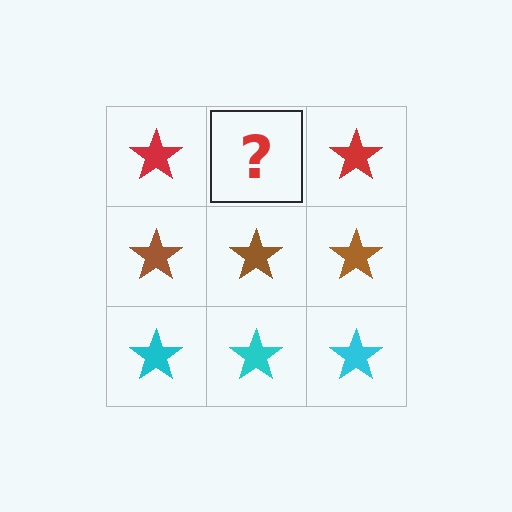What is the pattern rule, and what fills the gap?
The rule is that each row has a consistent color. The gap should be filled with a red star.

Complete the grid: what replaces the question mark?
The question mark should be replaced with a red star.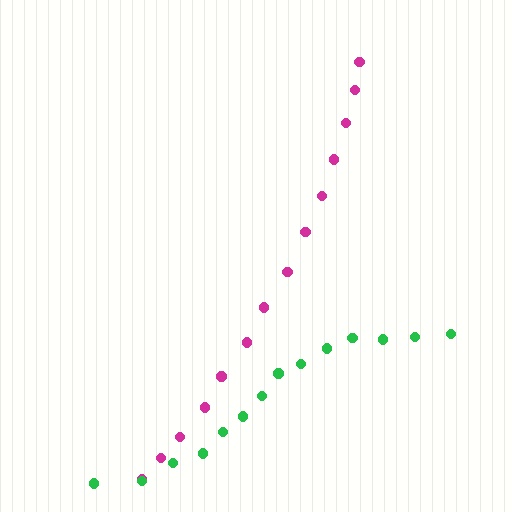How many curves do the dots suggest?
There are 2 distinct paths.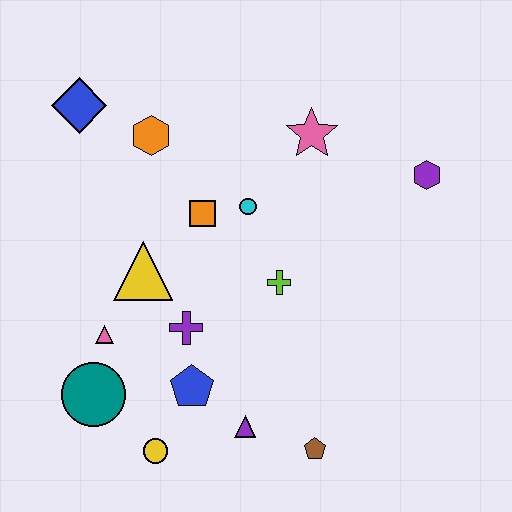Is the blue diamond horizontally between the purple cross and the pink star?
No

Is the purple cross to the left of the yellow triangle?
No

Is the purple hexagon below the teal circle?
No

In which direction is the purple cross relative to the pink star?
The purple cross is below the pink star.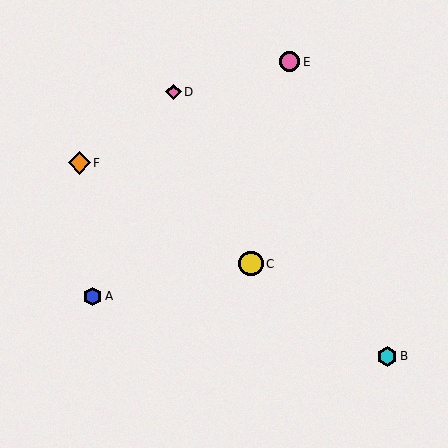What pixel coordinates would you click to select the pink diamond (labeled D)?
Click at (173, 92) to select the pink diamond D.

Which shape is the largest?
The yellow circle (labeled C) is the largest.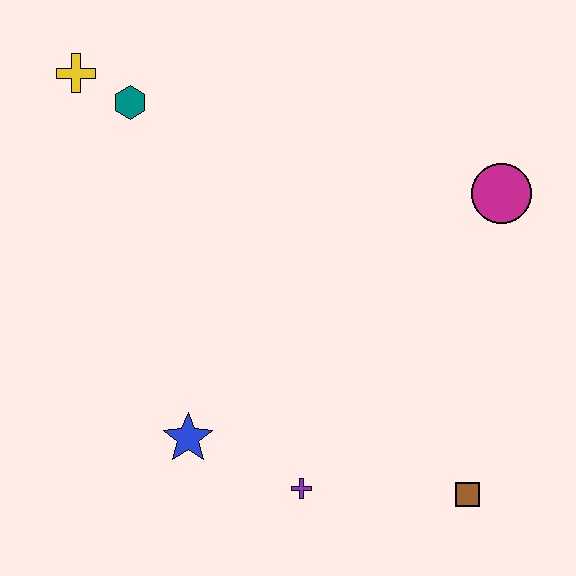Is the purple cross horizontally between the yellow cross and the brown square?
Yes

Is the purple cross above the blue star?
No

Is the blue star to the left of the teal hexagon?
No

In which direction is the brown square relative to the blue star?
The brown square is to the right of the blue star.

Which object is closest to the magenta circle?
The brown square is closest to the magenta circle.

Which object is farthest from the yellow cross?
The brown square is farthest from the yellow cross.